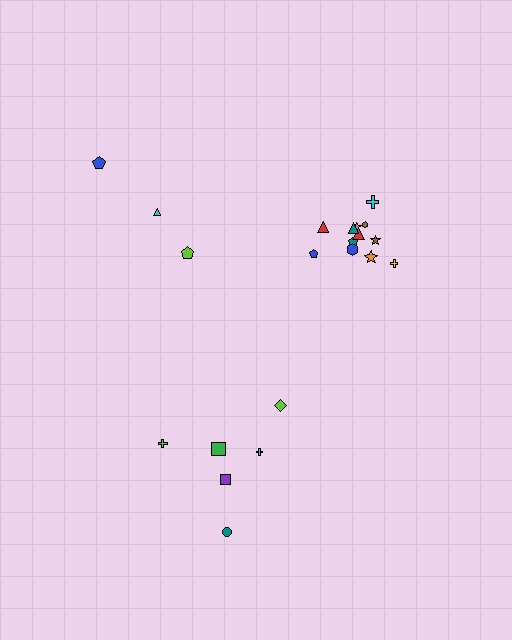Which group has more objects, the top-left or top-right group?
The top-right group.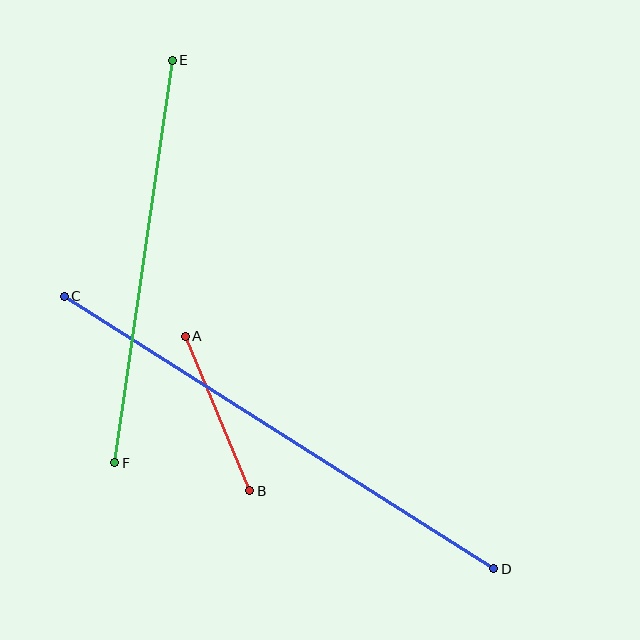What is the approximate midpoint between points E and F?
The midpoint is at approximately (144, 262) pixels.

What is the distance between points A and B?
The distance is approximately 167 pixels.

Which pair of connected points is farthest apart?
Points C and D are farthest apart.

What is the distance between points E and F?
The distance is approximately 407 pixels.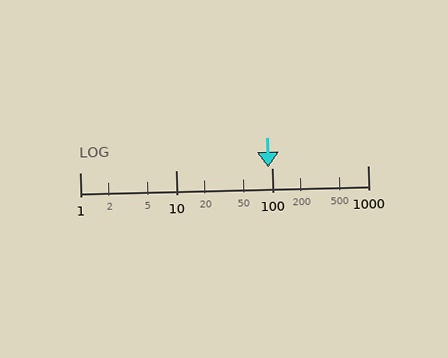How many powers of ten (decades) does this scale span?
The scale spans 3 decades, from 1 to 1000.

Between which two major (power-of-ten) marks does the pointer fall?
The pointer is between 10 and 100.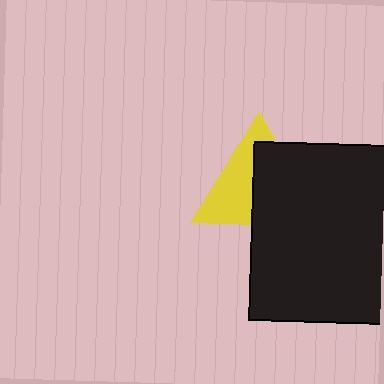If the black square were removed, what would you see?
You would see the complete yellow triangle.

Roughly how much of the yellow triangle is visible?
About half of it is visible (roughly 48%).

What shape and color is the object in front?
The object in front is a black square.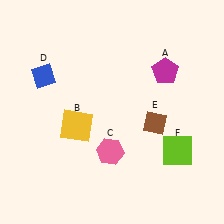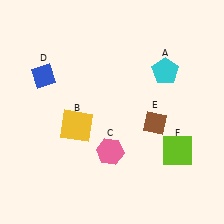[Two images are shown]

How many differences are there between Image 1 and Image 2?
There is 1 difference between the two images.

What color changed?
The pentagon (A) changed from magenta in Image 1 to cyan in Image 2.